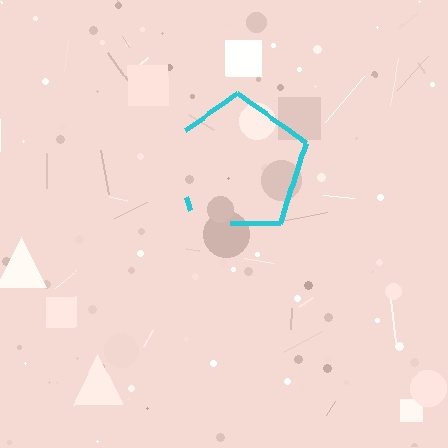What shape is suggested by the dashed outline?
The dashed outline suggests a pentagon.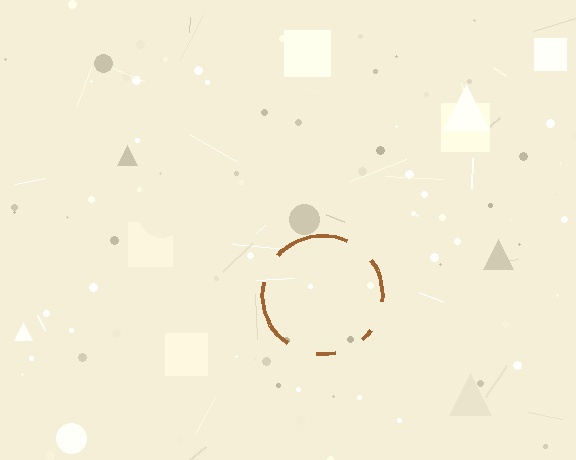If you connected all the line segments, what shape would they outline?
They would outline a circle.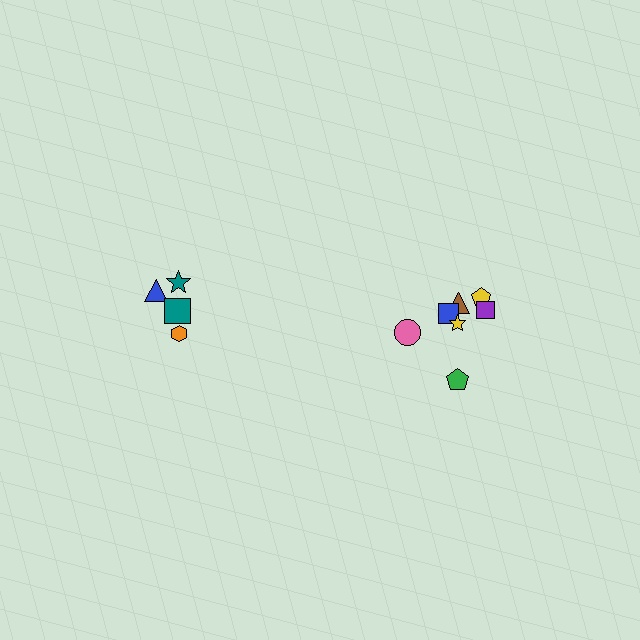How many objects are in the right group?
There are 7 objects.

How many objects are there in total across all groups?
There are 12 objects.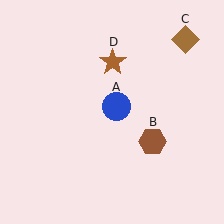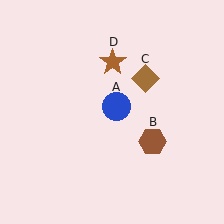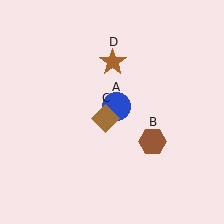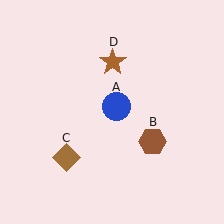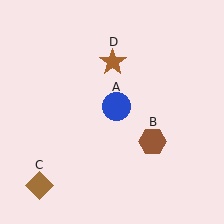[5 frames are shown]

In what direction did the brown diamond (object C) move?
The brown diamond (object C) moved down and to the left.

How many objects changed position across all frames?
1 object changed position: brown diamond (object C).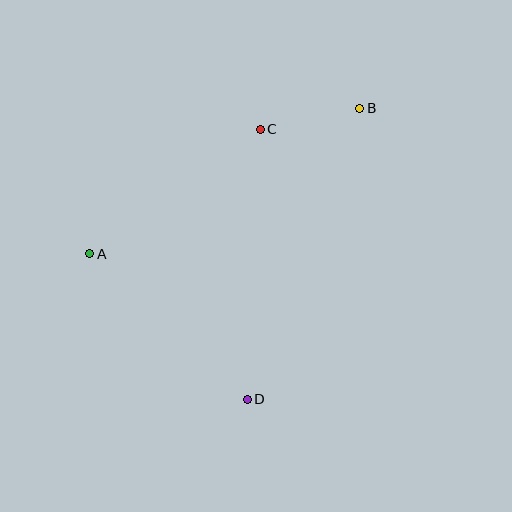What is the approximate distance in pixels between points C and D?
The distance between C and D is approximately 270 pixels.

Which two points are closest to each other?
Points B and C are closest to each other.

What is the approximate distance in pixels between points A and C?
The distance between A and C is approximately 211 pixels.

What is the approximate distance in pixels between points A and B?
The distance between A and B is approximately 307 pixels.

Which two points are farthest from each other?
Points B and D are farthest from each other.